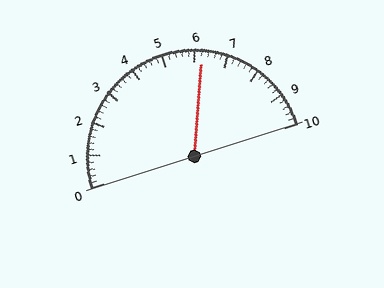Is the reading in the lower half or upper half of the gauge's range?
The reading is in the upper half of the range (0 to 10).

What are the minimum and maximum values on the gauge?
The gauge ranges from 0 to 10.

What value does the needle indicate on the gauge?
The needle indicates approximately 6.2.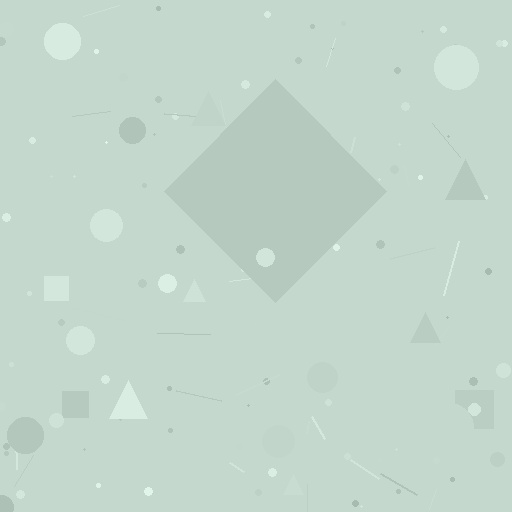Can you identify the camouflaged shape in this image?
The camouflaged shape is a diamond.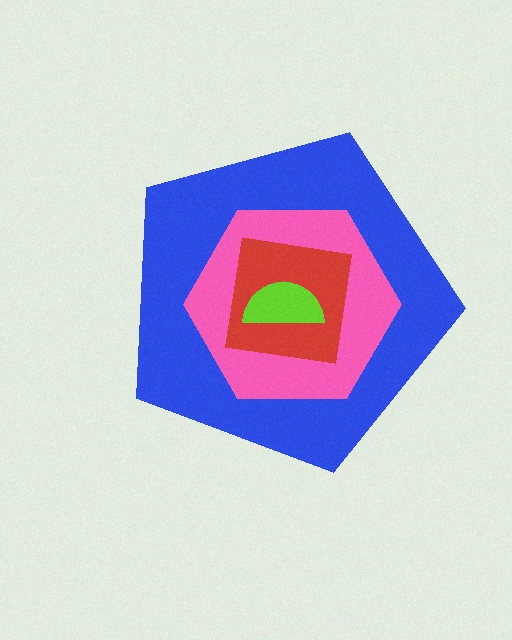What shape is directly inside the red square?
The lime semicircle.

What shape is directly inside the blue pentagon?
The pink hexagon.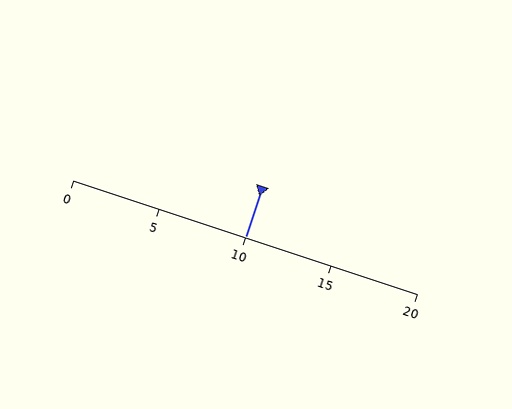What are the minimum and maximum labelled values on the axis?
The axis runs from 0 to 20.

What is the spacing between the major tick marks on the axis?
The major ticks are spaced 5 apart.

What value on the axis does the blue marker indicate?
The marker indicates approximately 10.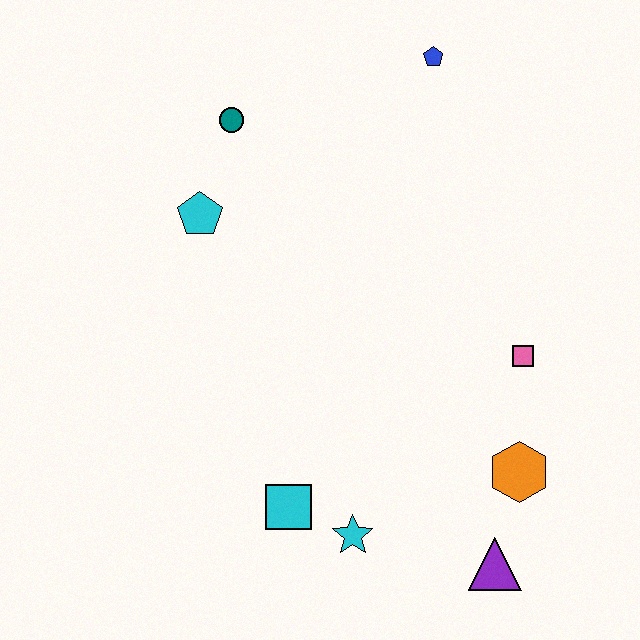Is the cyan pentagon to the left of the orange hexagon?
Yes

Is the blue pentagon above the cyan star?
Yes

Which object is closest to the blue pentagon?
The teal circle is closest to the blue pentagon.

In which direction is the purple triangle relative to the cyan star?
The purple triangle is to the right of the cyan star.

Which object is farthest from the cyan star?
The blue pentagon is farthest from the cyan star.